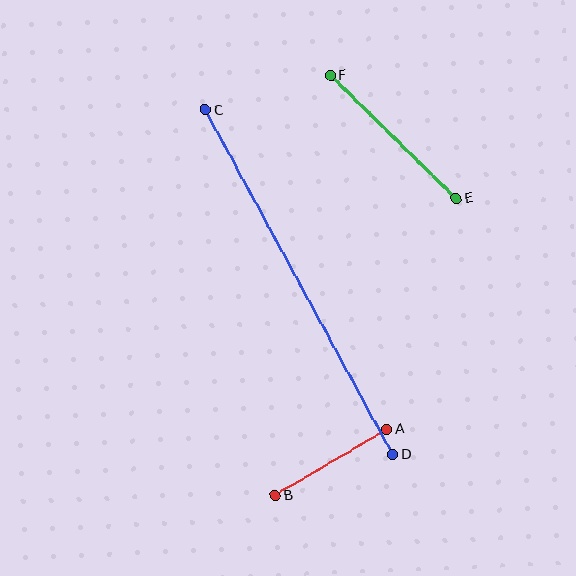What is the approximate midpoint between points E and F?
The midpoint is at approximately (393, 137) pixels.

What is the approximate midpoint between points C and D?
The midpoint is at approximately (299, 282) pixels.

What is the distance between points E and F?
The distance is approximately 176 pixels.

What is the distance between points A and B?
The distance is approximately 130 pixels.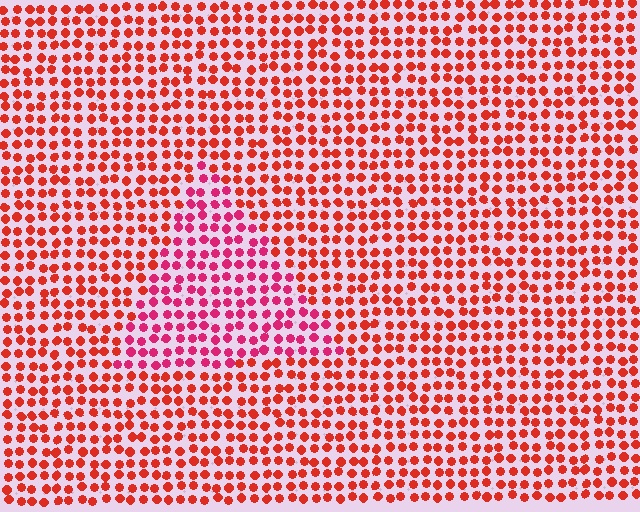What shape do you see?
I see a triangle.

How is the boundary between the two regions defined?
The boundary is defined purely by a slight shift in hue (about 30 degrees). Spacing, size, and orientation are identical on both sides.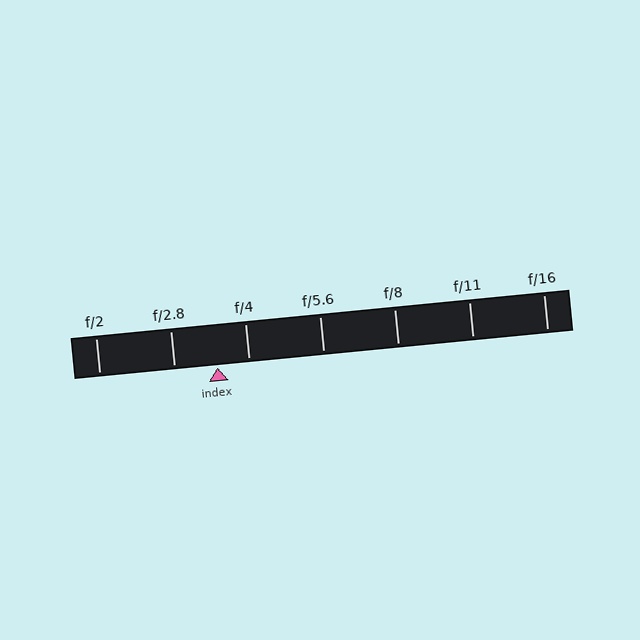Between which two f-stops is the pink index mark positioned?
The index mark is between f/2.8 and f/4.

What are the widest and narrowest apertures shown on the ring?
The widest aperture shown is f/2 and the narrowest is f/16.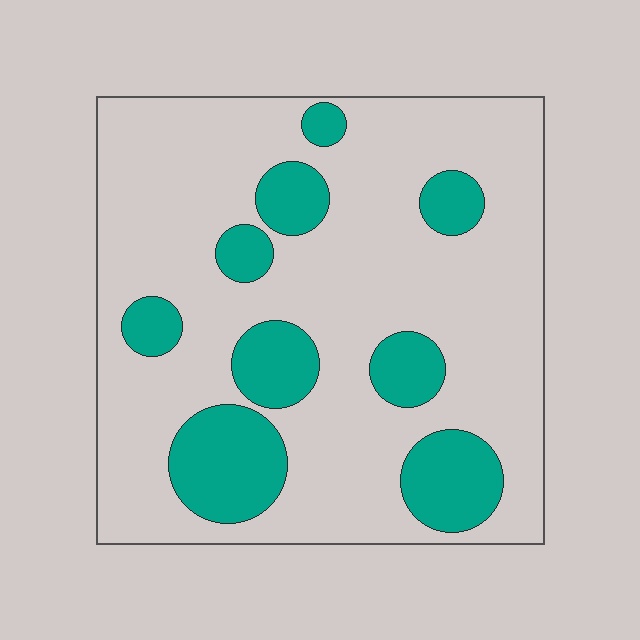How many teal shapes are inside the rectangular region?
9.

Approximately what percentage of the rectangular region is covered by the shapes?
Approximately 25%.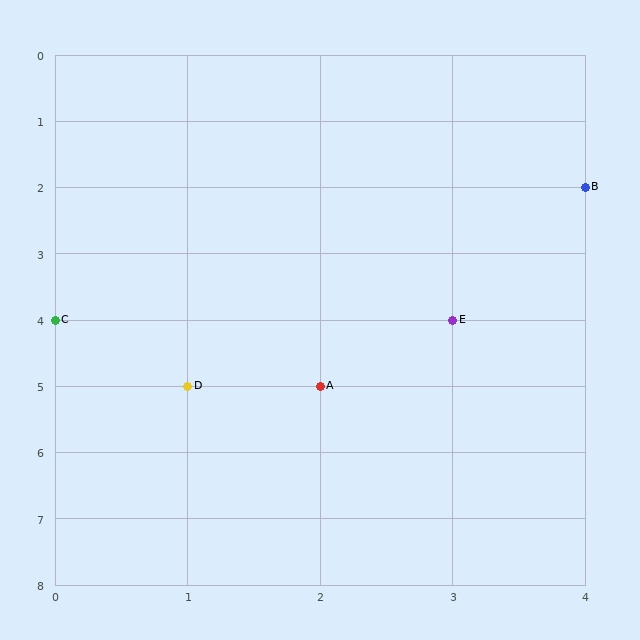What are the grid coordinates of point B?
Point B is at grid coordinates (4, 2).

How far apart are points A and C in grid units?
Points A and C are 2 columns and 1 row apart (about 2.2 grid units diagonally).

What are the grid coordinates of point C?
Point C is at grid coordinates (0, 4).